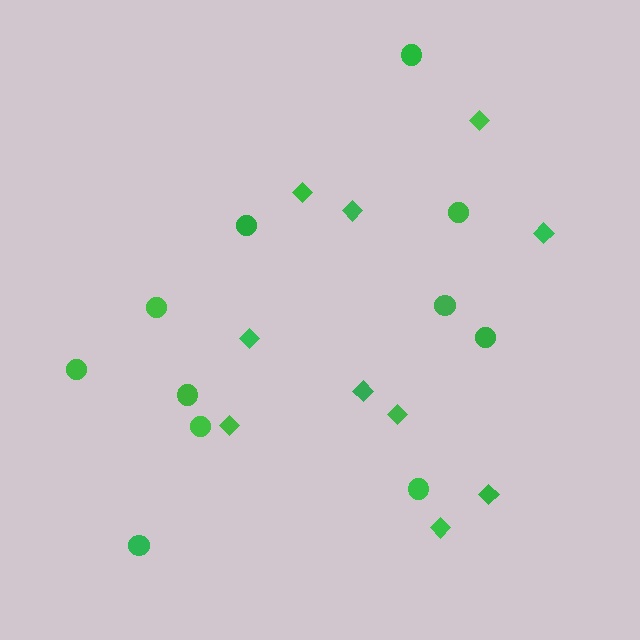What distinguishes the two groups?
There are 2 groups: one group of circles (11) and one group of diamonds (10).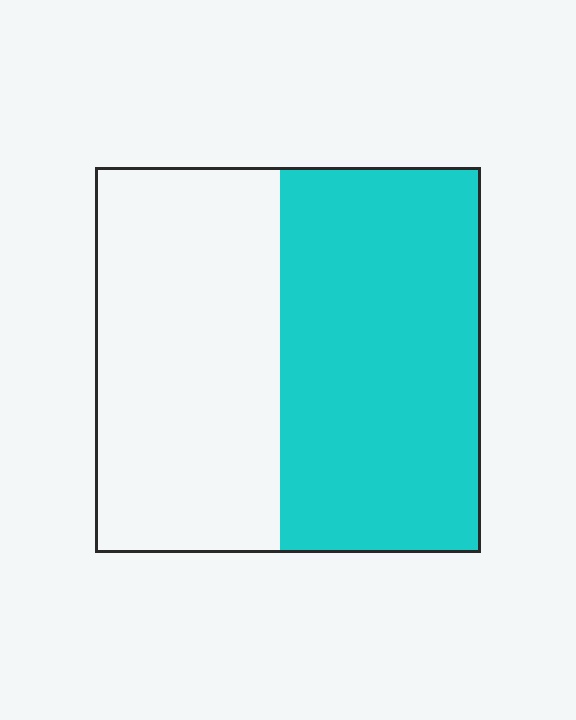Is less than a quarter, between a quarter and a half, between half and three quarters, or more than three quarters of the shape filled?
Between half and three quarters.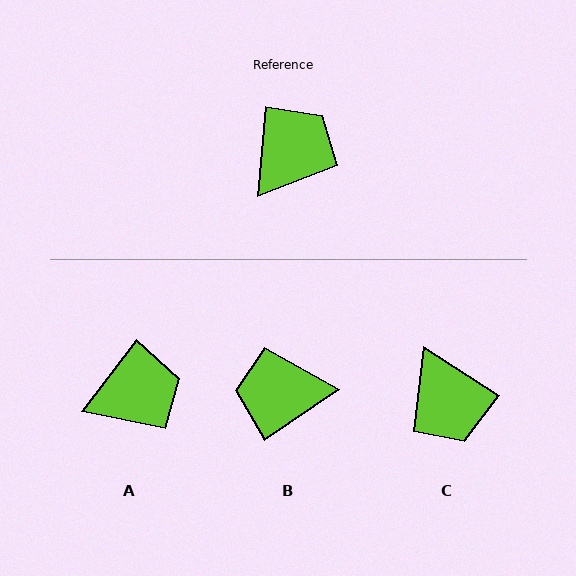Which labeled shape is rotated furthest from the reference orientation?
B, about 130 degrees away.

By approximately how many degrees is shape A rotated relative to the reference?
Approximately 32 degrees clockwise.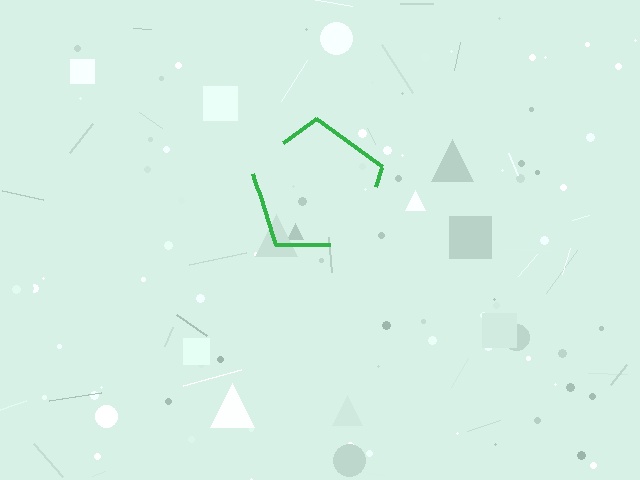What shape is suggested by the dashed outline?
The dashed outline suggests a pentagon.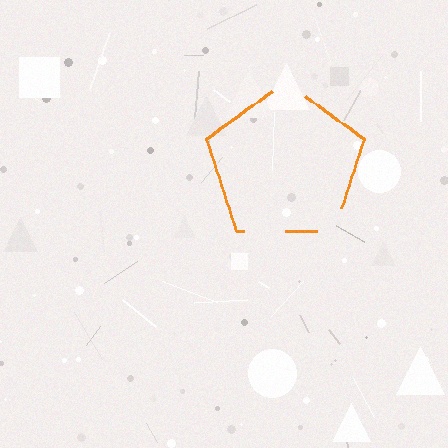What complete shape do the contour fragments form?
The contour fragments form a pentagon.